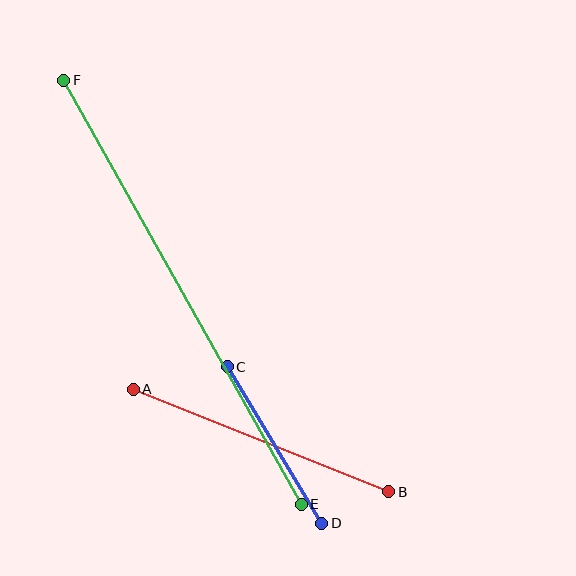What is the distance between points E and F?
The distance is approximately 486 pixels.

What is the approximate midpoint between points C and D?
The midpoint is at approximately (275, 445) pixels.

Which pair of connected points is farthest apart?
Points E and F are farthest apart.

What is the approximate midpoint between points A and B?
The midpoint is at approximately (261, 440) pixels.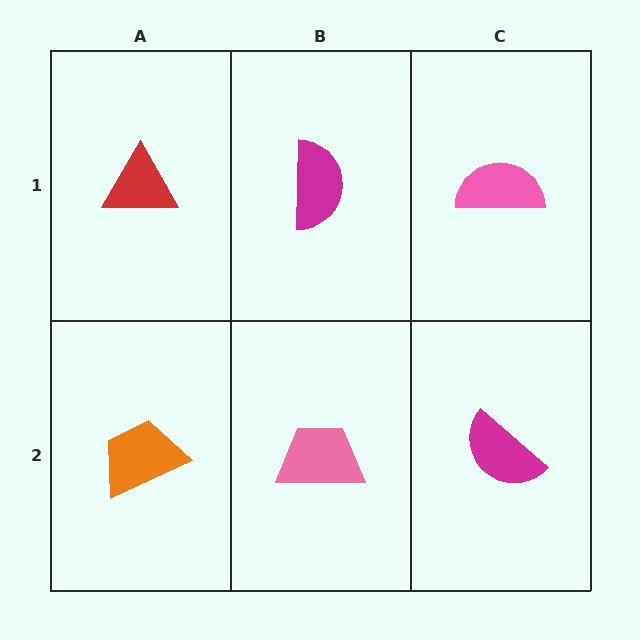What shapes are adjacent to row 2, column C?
A pink semicircle (row 1, column C), a pink trapezoid (row 2, column B).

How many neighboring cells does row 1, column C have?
2.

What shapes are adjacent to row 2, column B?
A magenta semicircle (row 1, column B), an orange trapezoid (row 2, column A), a magenta semicircle (row 2, column C).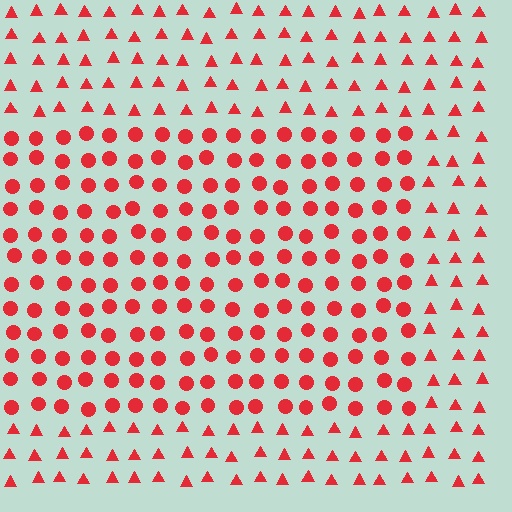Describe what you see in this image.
The image is filled with small red elements arranged in a uniform grid. A rectangle-shaped region contains circles, while the surrounding area contains triangles. The boundary is defined purely by the change in element shape.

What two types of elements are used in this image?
The image uses circles inside the rectangle region and triangles outside it.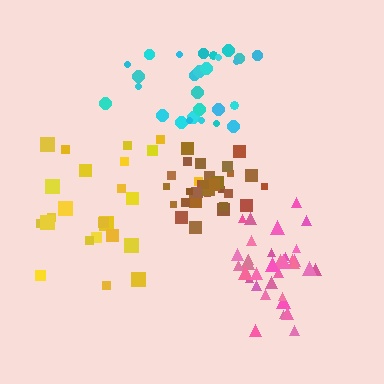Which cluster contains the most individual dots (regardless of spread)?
Pink (34).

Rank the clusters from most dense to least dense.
brown, pink, cyan, yellow.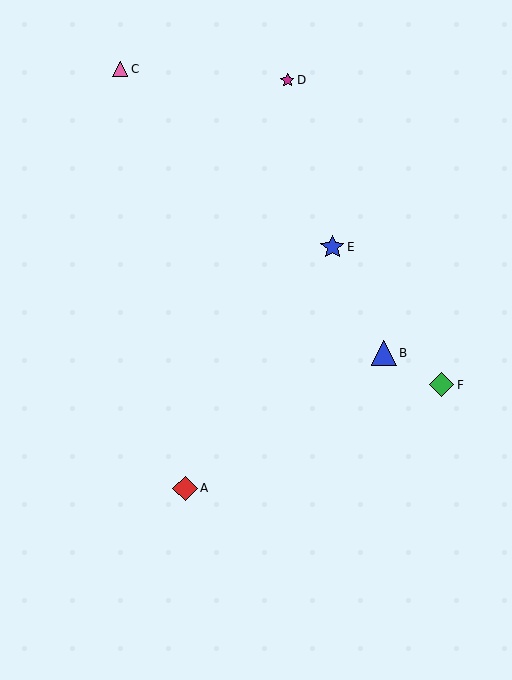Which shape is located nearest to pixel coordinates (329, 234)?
The blue star (labeled E) at (332, 247) is nearest to that location.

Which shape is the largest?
The blue triangle (labeled B) is the largest.